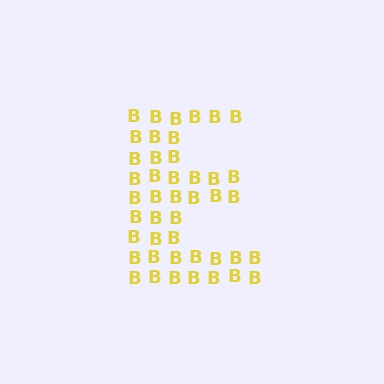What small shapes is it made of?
It is made of small letter B's.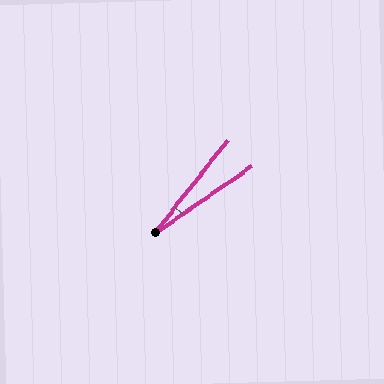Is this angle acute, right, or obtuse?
It is acute.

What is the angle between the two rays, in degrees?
Approximately 17 degrees.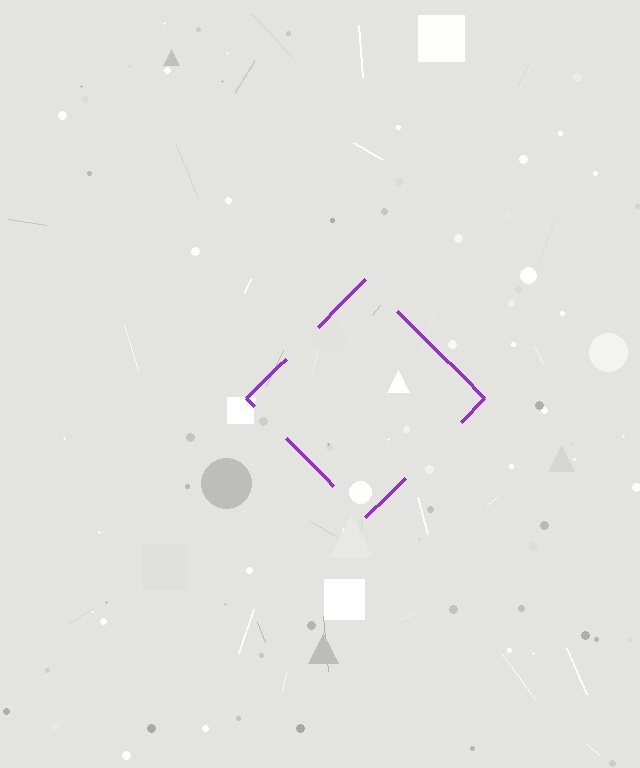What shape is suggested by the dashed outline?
The dashed outline suggests a diamond.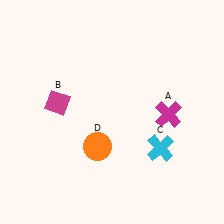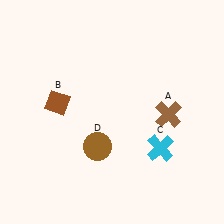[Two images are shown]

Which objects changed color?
A changed from magenta to brown. B changed from magenta to brown. D changed from orange to brown.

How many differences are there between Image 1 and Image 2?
There are 3 differences between the two images.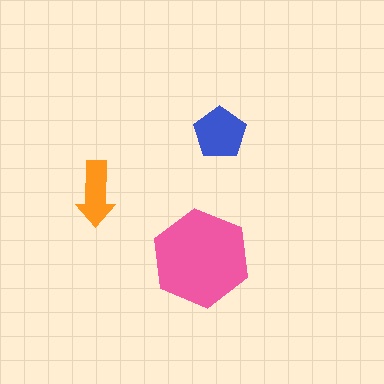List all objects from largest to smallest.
The pink hexagon, the blue pentagon, the orange arrow.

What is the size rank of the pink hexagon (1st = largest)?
1st.